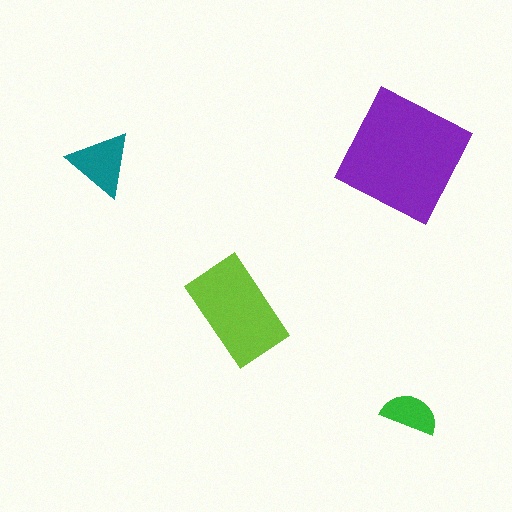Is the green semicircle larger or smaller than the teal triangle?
Smaller.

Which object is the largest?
The purple square.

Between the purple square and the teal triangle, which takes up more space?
The purple square.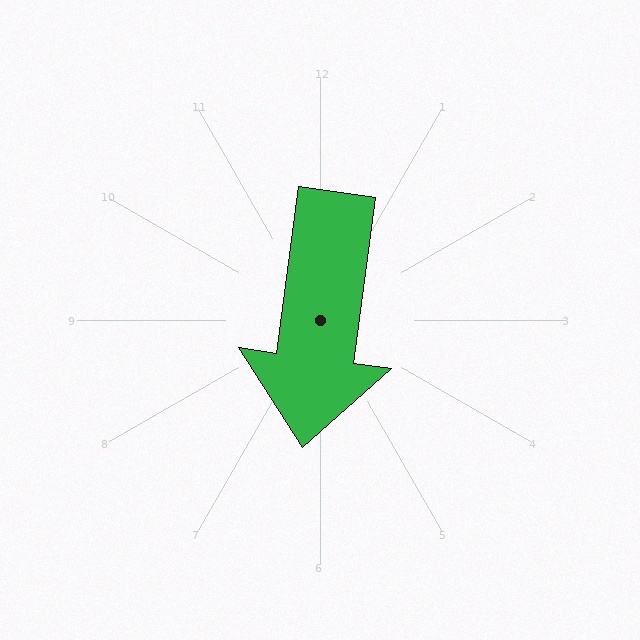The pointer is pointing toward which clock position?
Roughly 6 o'clock.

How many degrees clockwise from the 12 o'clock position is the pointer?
Approximately 188 degrees.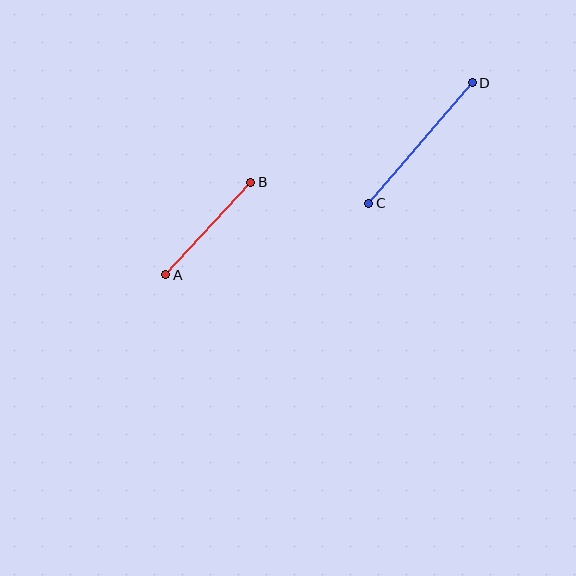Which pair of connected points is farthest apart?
Points C and D are farthest apart.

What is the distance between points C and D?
The distance is approximately 159 pixels.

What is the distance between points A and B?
The distance is approximately 126 pixels.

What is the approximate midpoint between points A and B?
The midpoint is at approximately (208, 229) pixels.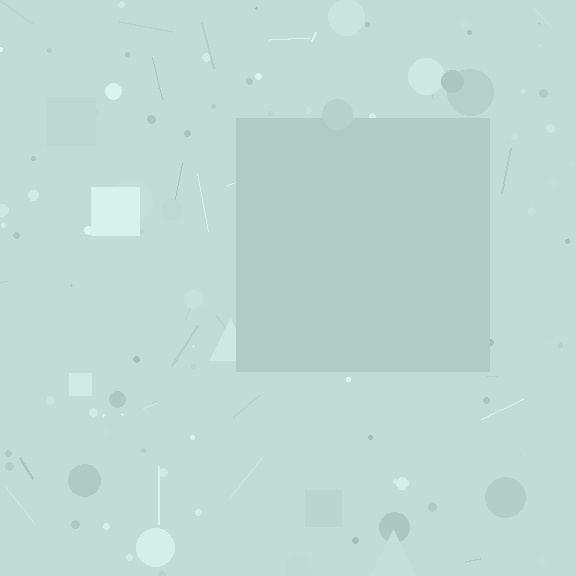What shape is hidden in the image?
A square is hidden in the image.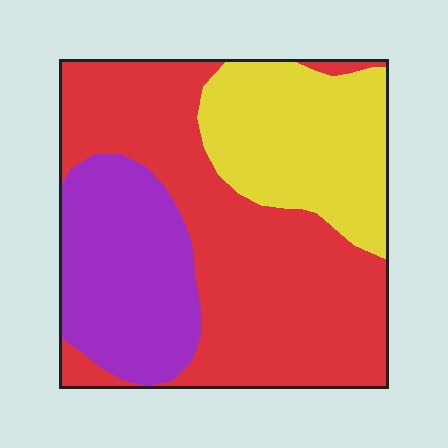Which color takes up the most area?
Red, at roughly 50%.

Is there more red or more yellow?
Red.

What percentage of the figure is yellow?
Yellow covers about 25% of the figure.